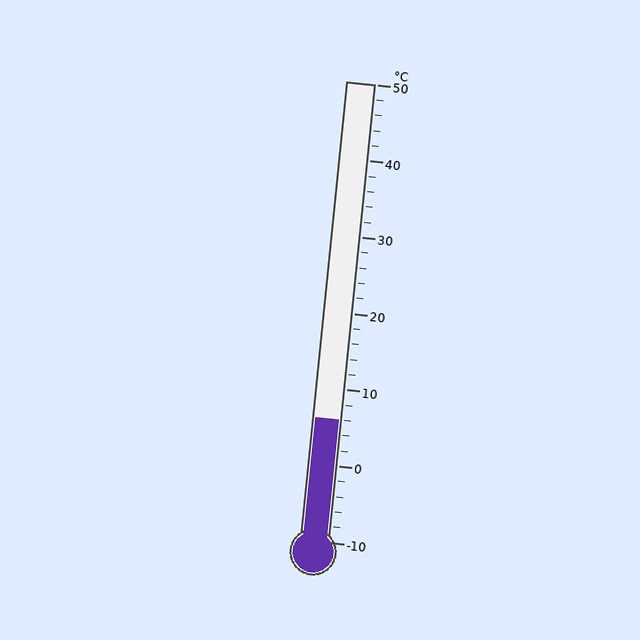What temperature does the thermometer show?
The thermometer shows approximately 6°C.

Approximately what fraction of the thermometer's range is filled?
The thermometer is filled to approximately 25% of its range.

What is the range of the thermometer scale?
The thermometer scale ranges from -10°C to 50°C.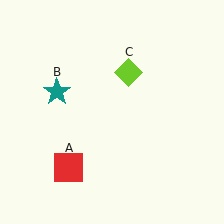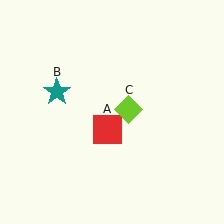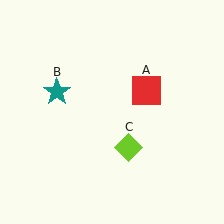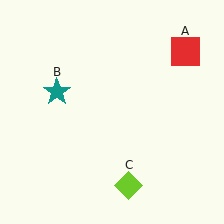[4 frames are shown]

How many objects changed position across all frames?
2 objects changed position: red square (object A), lime diamond (object C).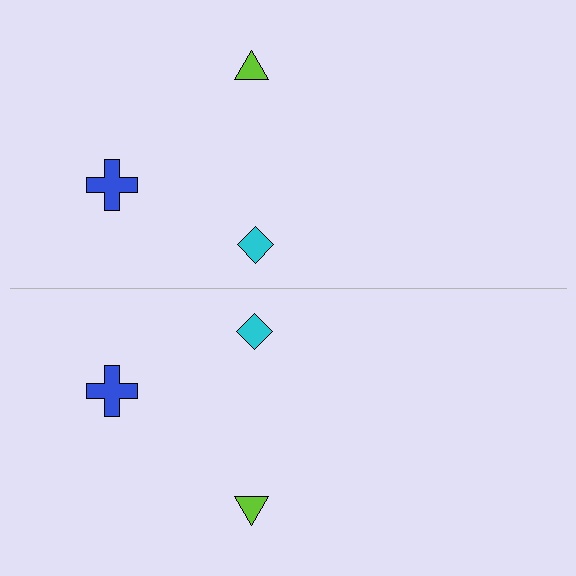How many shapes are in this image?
There are 6 shapes in this image.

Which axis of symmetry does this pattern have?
The pattern has a horizontal axis of symmetry running through the center of the image.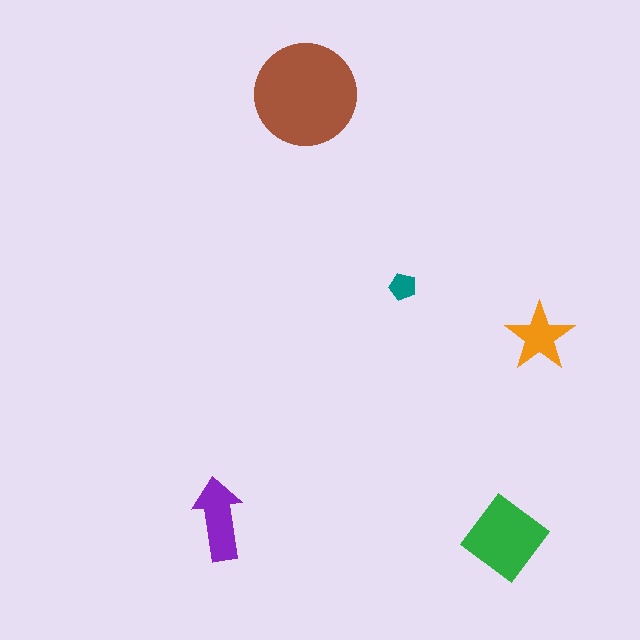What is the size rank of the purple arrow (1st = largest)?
3rd.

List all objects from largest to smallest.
The brown circle, the green diamond, the purple arrow, the orange star, the teal pentagon.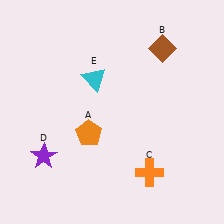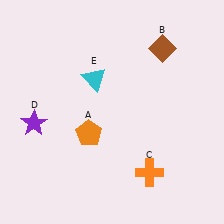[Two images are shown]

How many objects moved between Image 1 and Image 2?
1 object moved between the two images.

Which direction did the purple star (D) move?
The purple star (D) moved up.